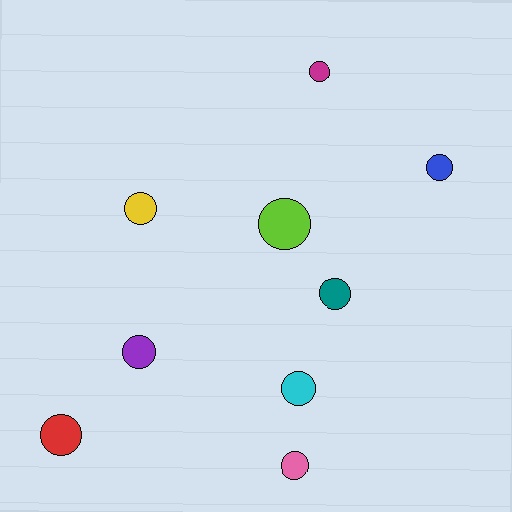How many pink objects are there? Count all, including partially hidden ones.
There is 1 pink object.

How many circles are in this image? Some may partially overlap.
There are 9 circles.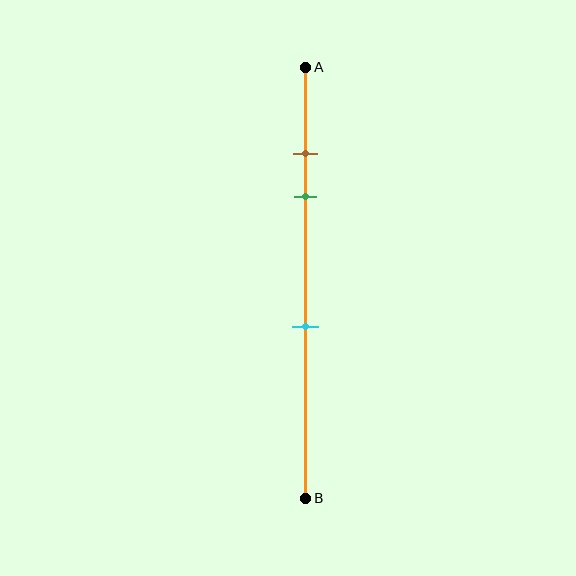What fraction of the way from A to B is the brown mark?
The brown mark is approximately 20% (0.2) of the way from A to B.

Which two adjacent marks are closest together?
The brown and green marks are the closest adjacent pair.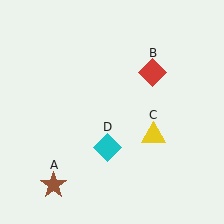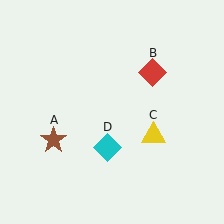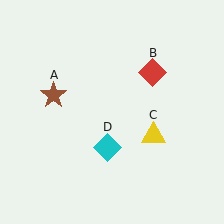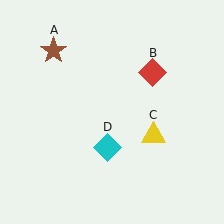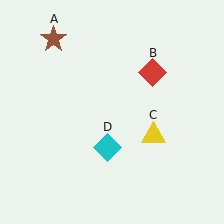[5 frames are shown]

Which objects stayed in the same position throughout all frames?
Red diamond (object B) and yellow triangle (object C) and cyan diamond (object D) remained stationary.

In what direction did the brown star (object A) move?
The brown star (object A) moved up.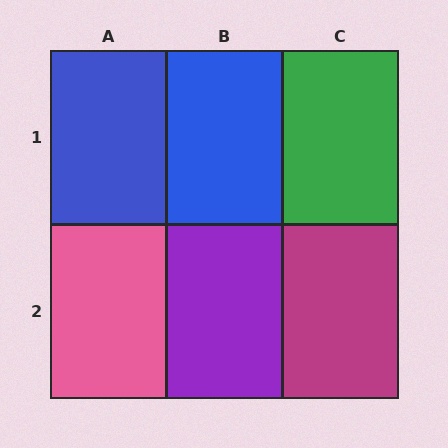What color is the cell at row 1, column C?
Green.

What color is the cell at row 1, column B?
Blue.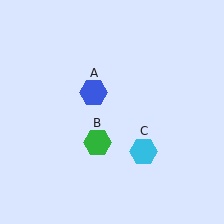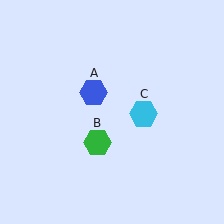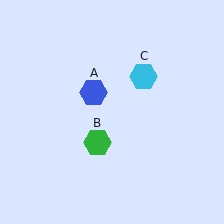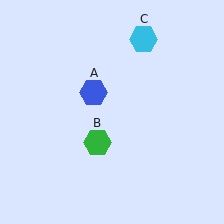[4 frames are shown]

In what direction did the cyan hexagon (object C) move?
The cyan hexagon (object C) moved up.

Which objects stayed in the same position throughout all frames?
Blue hexagon (object A) and green hexagon (object B) remained stationary.